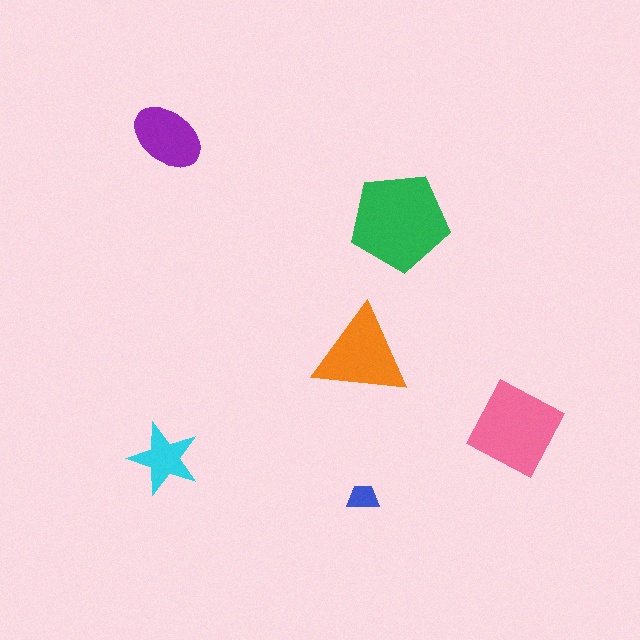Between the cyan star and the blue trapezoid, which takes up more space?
The cyan star.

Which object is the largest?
The green pentagon.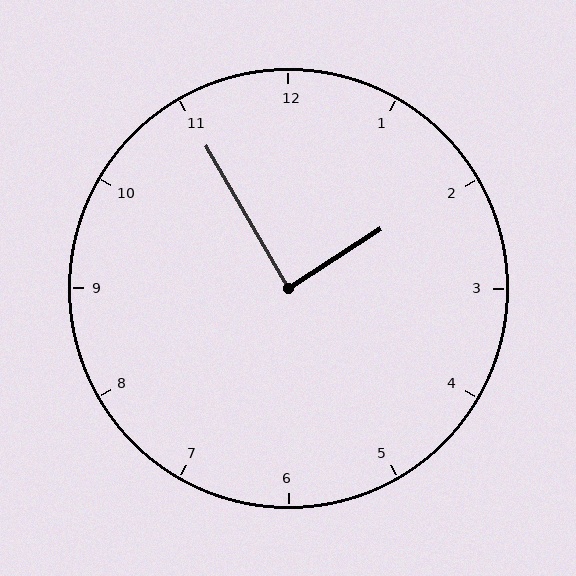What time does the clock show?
1:55.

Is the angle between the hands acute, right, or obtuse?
It is right.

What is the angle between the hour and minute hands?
Approximately 88 degrees.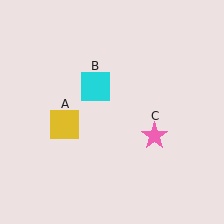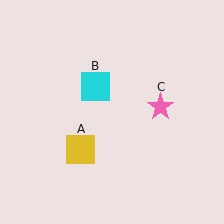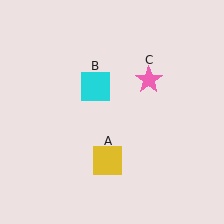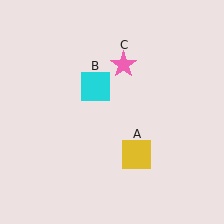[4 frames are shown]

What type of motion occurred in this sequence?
The yellow square (object A), pink star (object C) rotated counterclockwise around the center of the scene.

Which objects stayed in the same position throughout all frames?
Cyan square (object B) remained stationary.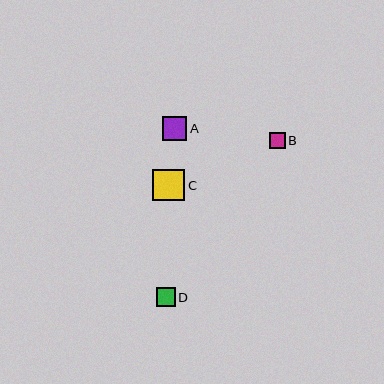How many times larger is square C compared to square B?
Square C is approximately 2.0 times the size of square B.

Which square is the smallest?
Square B is the smallest with a size of approximately 16 pixels.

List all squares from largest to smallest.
From largest to smallest: C, A, D, B.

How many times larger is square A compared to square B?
Square A is approximately 1.5 times the size of square B.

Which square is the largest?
Square C is the largest with a size of approximately 32 pixels.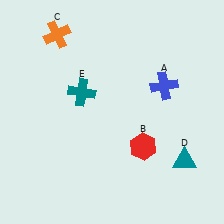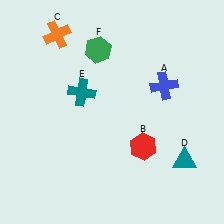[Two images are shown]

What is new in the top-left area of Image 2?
A green hexagon (F) was added in the top-left area of Image 2.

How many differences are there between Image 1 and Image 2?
There is 1 difference between the two images.